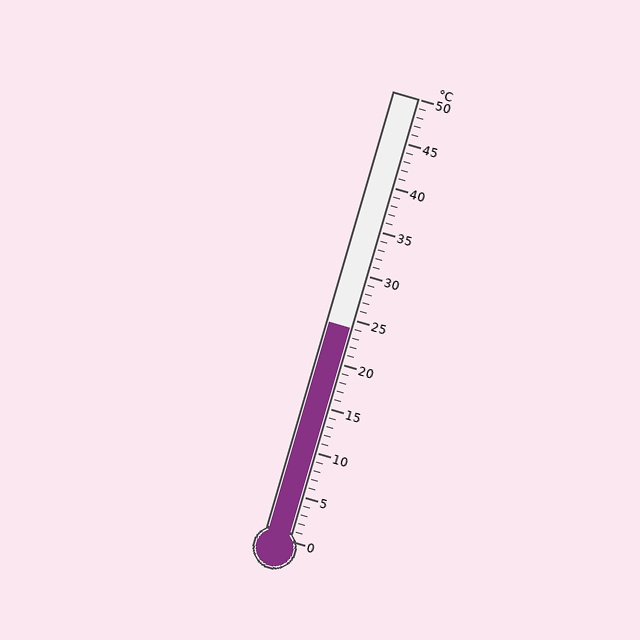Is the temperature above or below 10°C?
The temperature is above 10°C.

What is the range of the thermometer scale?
The thermometer scale ranges from 0°C to 50°C.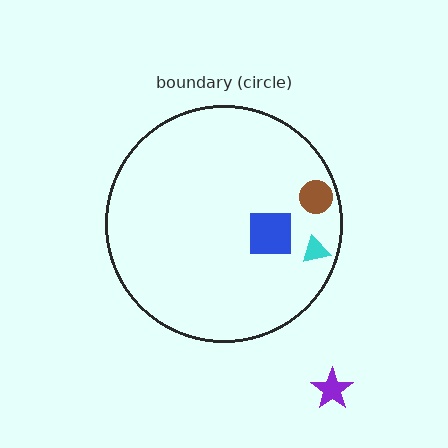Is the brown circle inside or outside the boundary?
Inside.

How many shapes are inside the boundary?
3 inside, 1 outside.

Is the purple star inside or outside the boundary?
Outside.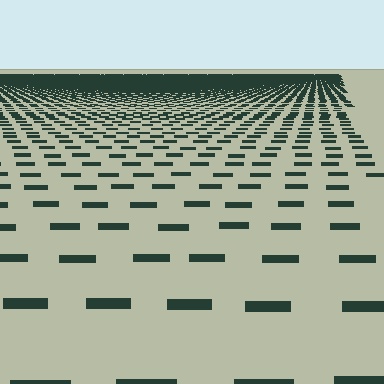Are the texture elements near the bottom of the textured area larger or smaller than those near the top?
Larger. Near the bottom, elements are closer to the viewer and appear at a bigger on-screen size.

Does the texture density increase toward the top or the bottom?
Density increases toward the top.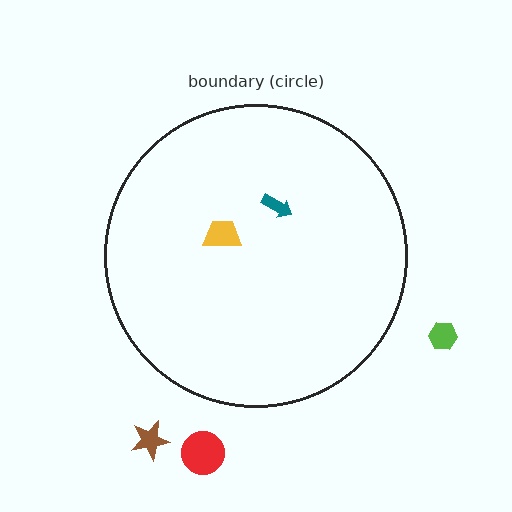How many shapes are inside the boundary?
2 inside, 3 outside.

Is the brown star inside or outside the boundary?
Outside.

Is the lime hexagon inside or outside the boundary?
Outside.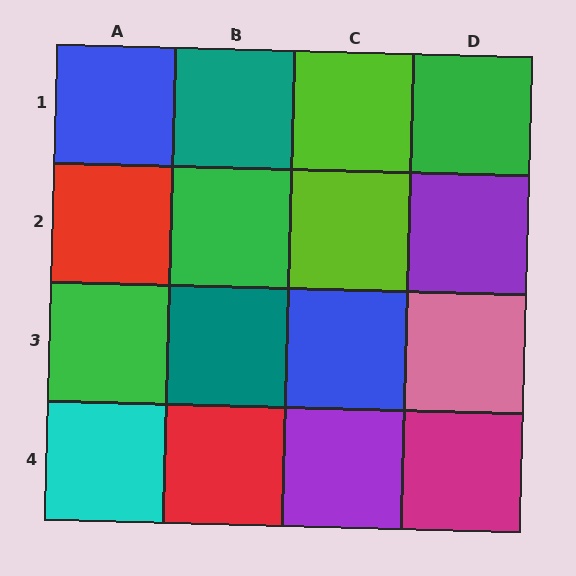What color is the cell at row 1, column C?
Lime.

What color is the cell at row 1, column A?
Blue.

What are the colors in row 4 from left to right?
Cyan, red, purple, magenta.